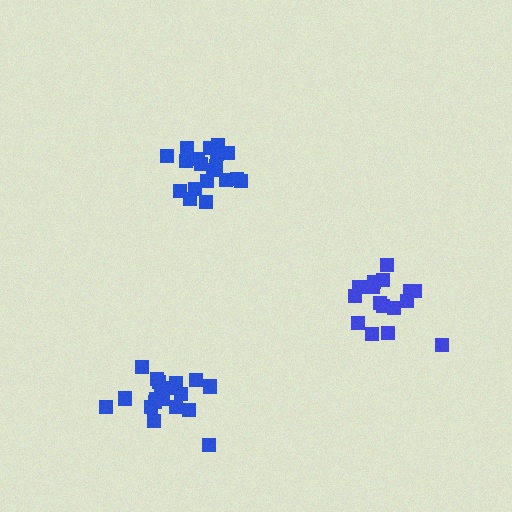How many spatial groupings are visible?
There are 3 spatial groupings.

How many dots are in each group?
Group 1: 19 dots, Group 2: 16 dots, Group 3: 19 dots (54 total).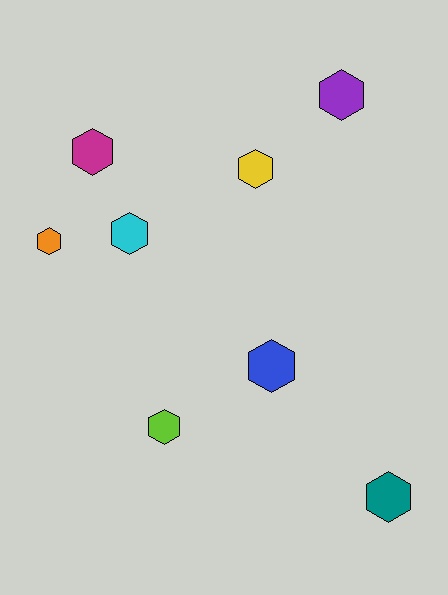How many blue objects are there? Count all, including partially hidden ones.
There is 1 blue object.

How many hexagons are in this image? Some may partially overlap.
There are 8 hexagons.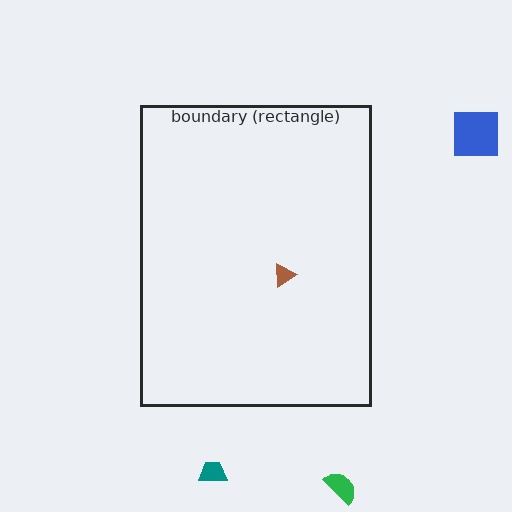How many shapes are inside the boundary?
1 inside, 3 outside.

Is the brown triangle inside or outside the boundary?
Inside.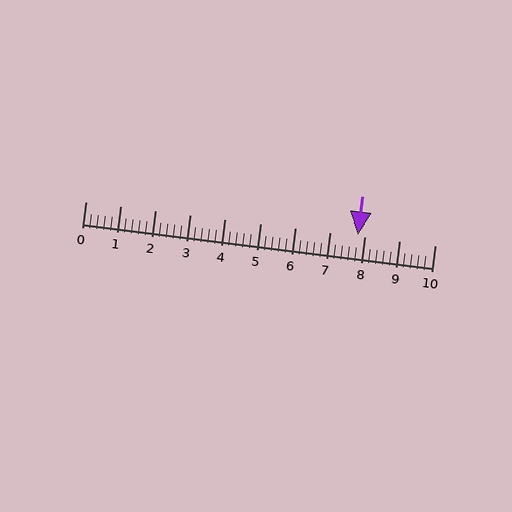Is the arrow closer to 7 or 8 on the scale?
The arrow is closer to 8.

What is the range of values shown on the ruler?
The ruler shows values from 0 to 10.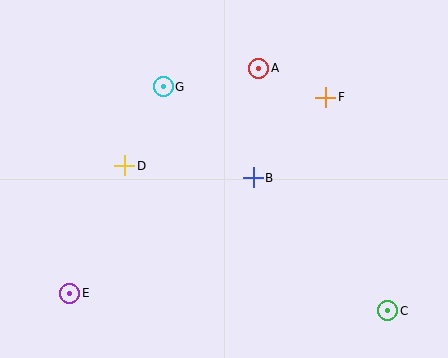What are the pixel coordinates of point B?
Point B is at (253, 178).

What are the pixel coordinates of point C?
Point C is at (388, 311).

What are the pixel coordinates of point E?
Point E is at (70, 293).